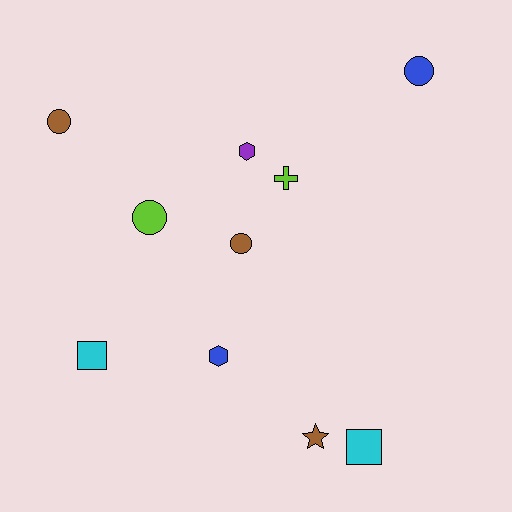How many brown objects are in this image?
There are 3 brown objects.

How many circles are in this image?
There are 4 circles.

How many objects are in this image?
There are 10 objects.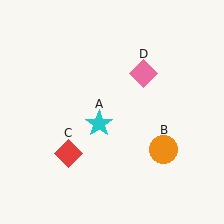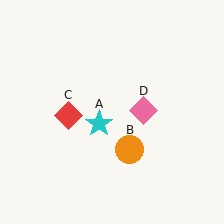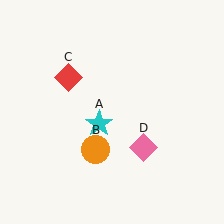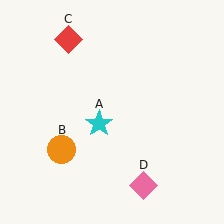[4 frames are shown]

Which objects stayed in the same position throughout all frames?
Cyan star (object A) remained stationary.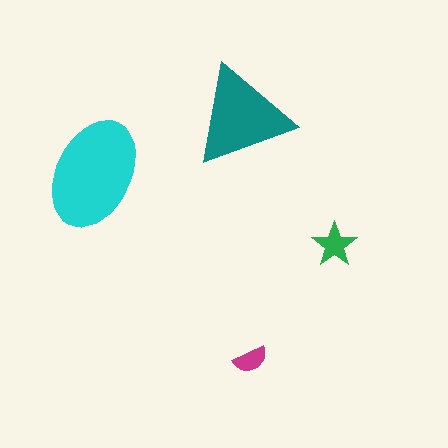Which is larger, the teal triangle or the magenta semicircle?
The teal triangle.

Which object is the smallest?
The magenta semicircle.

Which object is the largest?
The cyan ellipse.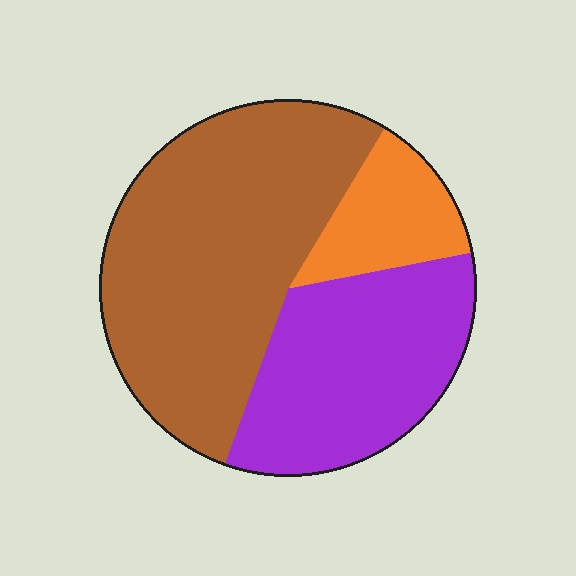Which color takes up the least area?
Orange, at roughly 15%.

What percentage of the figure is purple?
Purple takes up about one third (1/3) of the figure.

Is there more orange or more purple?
Purple.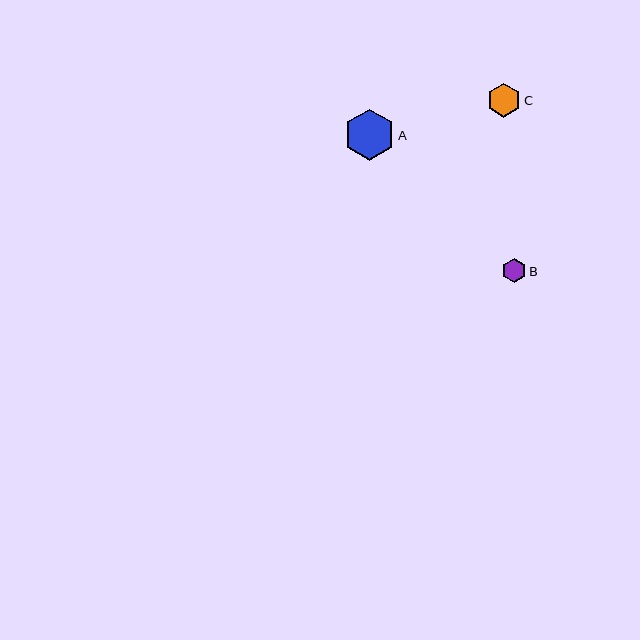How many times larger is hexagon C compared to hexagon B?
Hexagon C is approximately 1.4 times the size of hexagon B.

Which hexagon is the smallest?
Hexagon B is the smallest with a size of approximately 24 pixels.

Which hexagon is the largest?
Hexagon A is the largest with a size of approximately 51 pixels.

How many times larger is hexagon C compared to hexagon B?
Hexagon C is approximately 1.4 times the size of hexagon B.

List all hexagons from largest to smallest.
From largest to smallest: A, C, B.